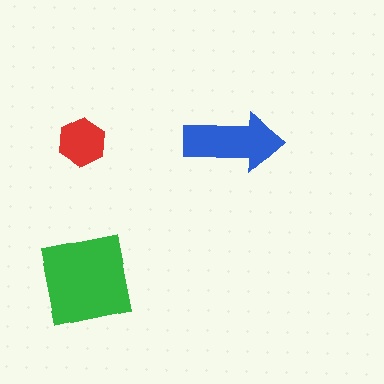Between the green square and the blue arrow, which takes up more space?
The green square.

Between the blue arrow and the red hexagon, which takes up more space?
The blue arrow.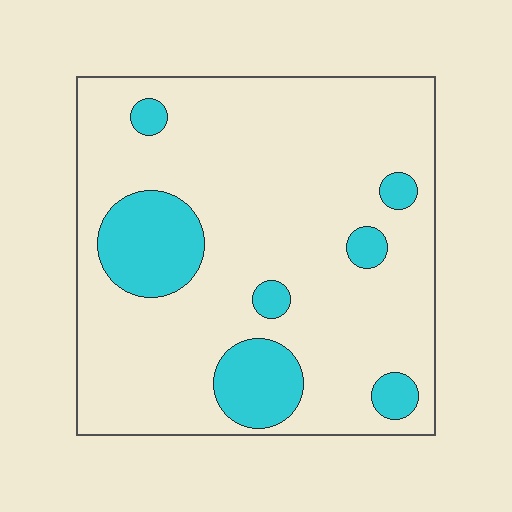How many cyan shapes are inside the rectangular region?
7.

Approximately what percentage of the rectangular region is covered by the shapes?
Approximately 15%.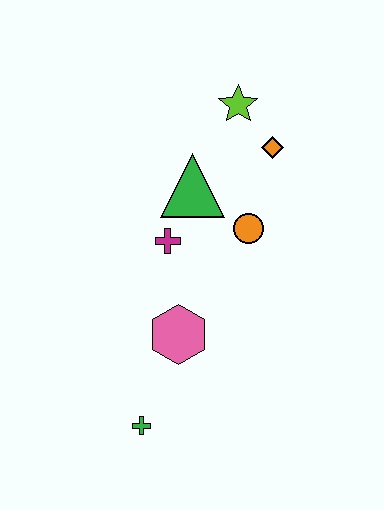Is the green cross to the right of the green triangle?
No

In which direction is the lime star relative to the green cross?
The lime star is above the green cross.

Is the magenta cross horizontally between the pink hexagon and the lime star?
No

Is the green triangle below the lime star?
Yes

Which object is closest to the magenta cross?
The green triangle is closest to the magenta cross.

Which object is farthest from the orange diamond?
The green cross is farthest from the orange diamond.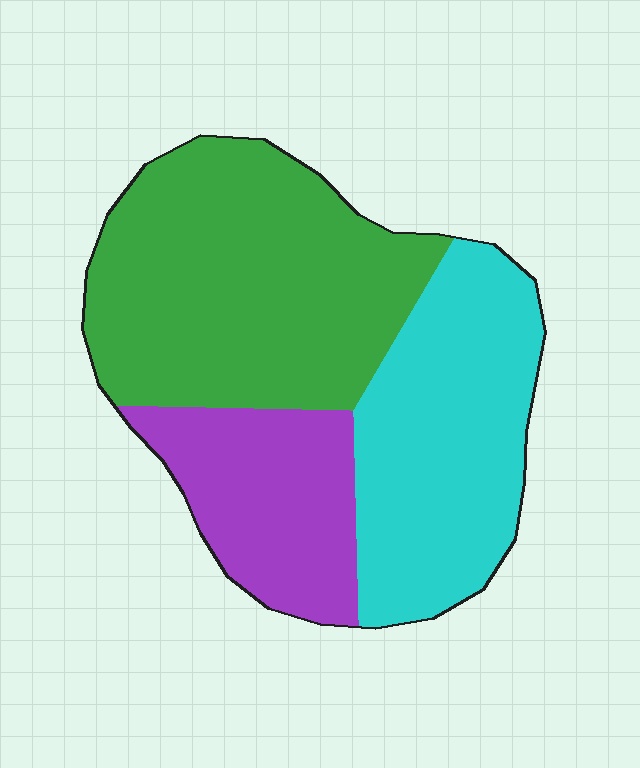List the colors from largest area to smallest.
From largest to smallest: green, cyan, purple.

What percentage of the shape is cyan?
Cyan covers about 35% of the shape.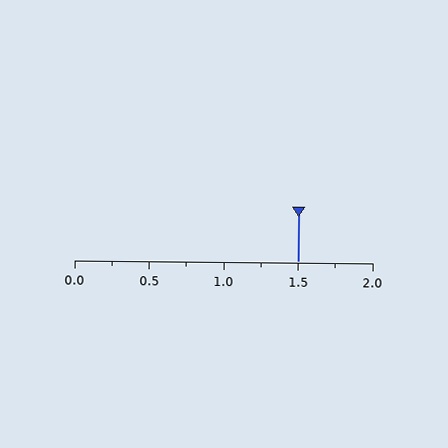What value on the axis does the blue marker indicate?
The marker indicates approximately 1.5.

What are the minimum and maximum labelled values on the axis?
The axis runs from 0.0 to 2.0.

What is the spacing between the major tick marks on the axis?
The major ticks are spaced 0.5 apart.